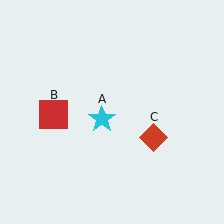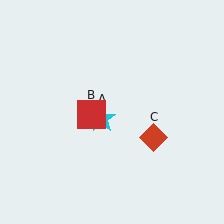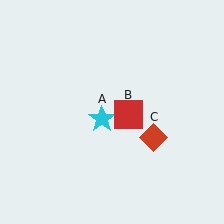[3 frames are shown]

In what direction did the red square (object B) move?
The red square (object B) moved right.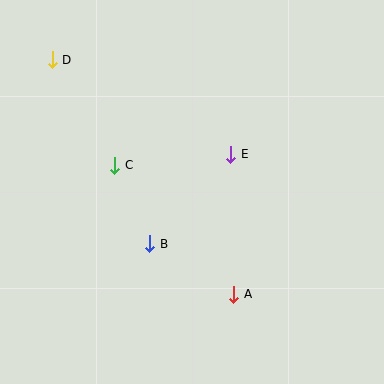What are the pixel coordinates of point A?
Point A is at (234, 294).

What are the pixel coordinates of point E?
Point E is at (231, 154).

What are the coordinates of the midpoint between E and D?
The midpoint between E and D is at (142, 107).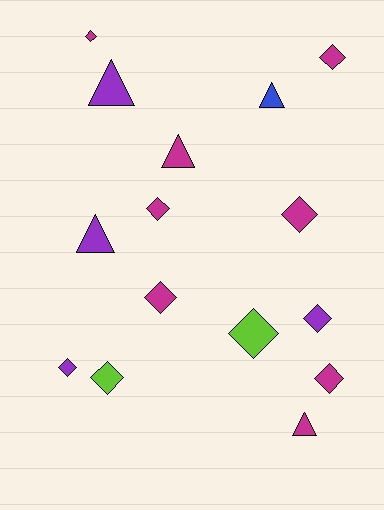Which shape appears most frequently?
Diamond, with 10 objects.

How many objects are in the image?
There are 15 objects.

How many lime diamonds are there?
There are 2 lime diamonds.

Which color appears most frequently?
Magenta, with 8 objects.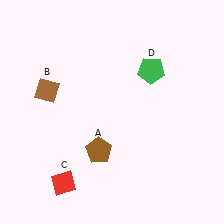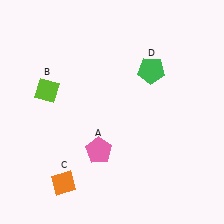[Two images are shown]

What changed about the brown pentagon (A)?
In Image 1, A is brown. In Image 2, it changed to pink.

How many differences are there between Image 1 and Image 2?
There are 3 differences between the two images.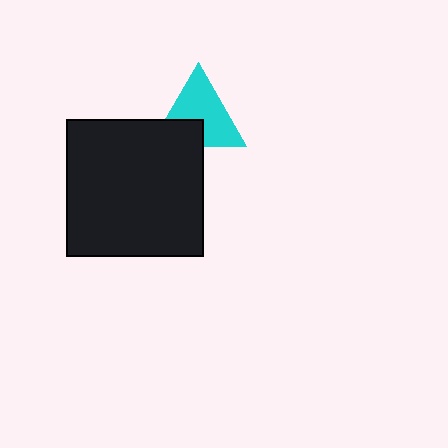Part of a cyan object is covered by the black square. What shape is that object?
It is a triangle.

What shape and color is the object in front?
The object in front is a black square.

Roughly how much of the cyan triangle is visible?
Most of it is visible (roughly 69%).